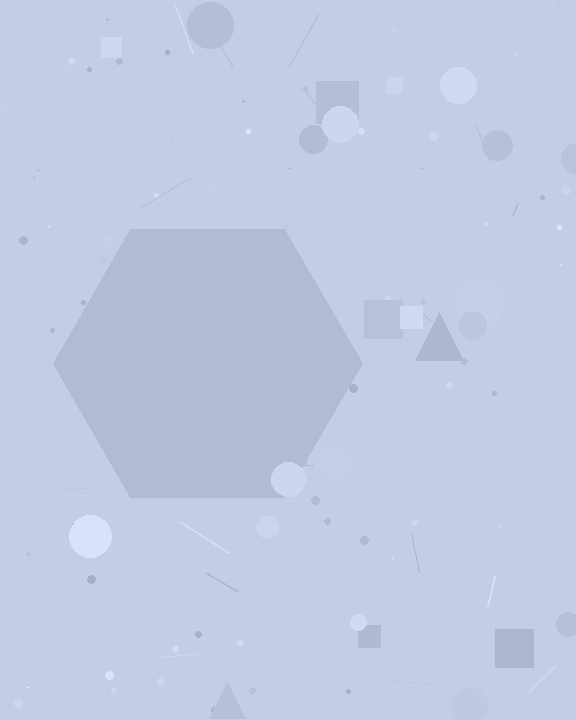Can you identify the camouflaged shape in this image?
The camouflaged shape is a hexagon.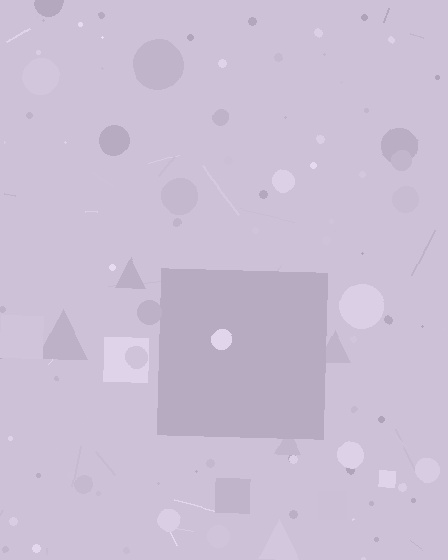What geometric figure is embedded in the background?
A square is embedded in the background.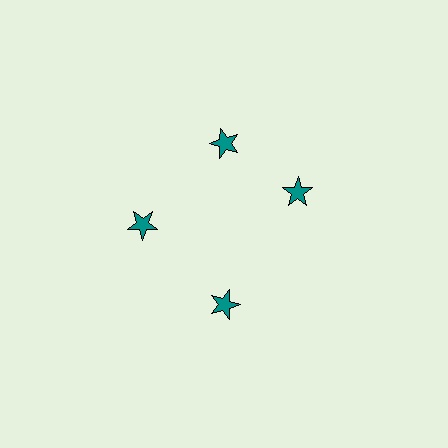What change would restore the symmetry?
The symmetry would be restored by rotating it back into even spacing with its neighbors so that all 4 stars sit at equal angles and equal distance from the center.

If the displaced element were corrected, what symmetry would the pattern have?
It would have 4-fold rotational symmetry — the pattern would map onto itself every 90 degrees.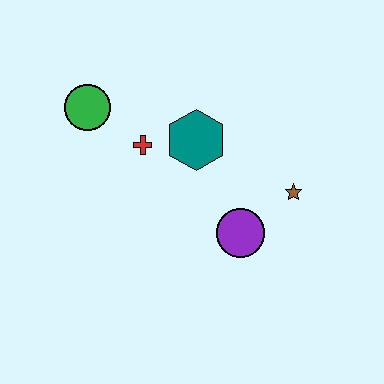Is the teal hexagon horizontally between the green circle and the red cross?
No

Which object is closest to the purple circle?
The brown star is closest to the purple circle.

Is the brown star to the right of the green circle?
Yes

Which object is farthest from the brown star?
The green circle is farthest from the brown star.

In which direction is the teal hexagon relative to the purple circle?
The teal hexagon is above the purple circle.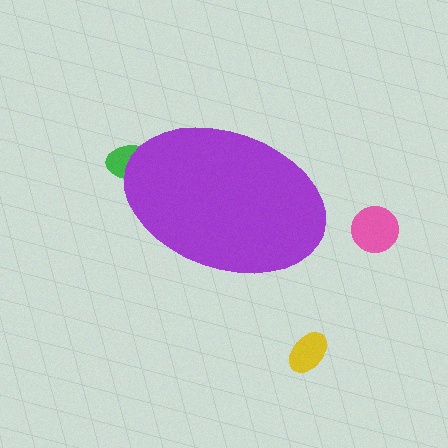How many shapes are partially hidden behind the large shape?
1 shape is partially hidden.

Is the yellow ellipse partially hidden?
No, the yellow ellipse is fully visible.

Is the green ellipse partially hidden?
Yes, the green ellipse is partially hidden behind the purple ellipse.